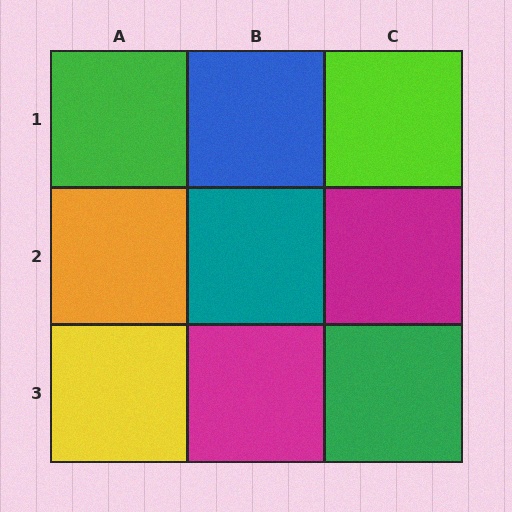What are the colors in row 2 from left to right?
Orange, teal, magenta.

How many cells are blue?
1 cell is blue.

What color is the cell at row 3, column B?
Magenta.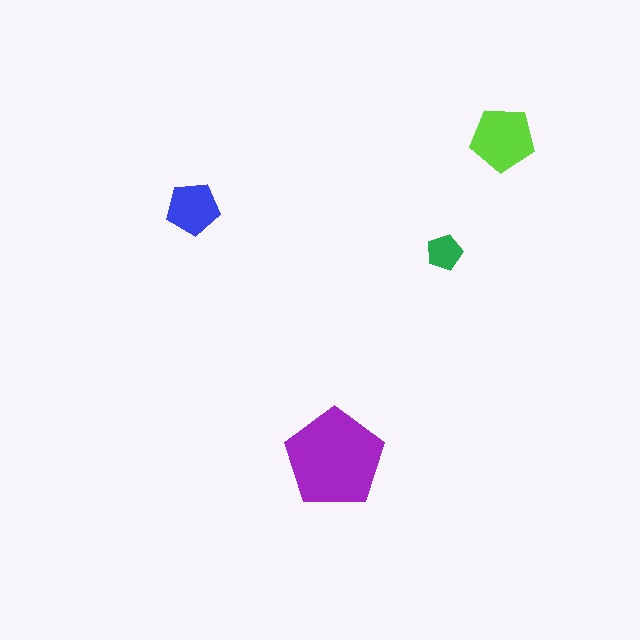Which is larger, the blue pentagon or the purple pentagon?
The purple one.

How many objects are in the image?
There are 4 objects in the image.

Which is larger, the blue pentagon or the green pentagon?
The blue one.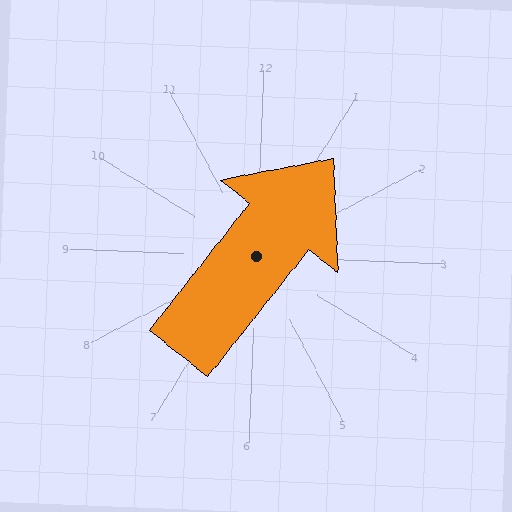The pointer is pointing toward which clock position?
Roughly 1 o'clock.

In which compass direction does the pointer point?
Northeast.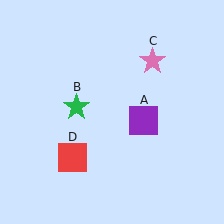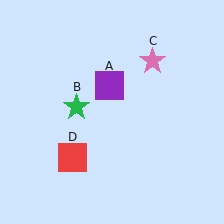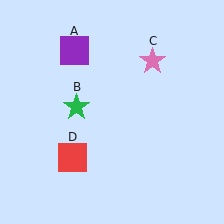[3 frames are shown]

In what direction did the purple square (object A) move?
The purple square (object A) moved up and to the left.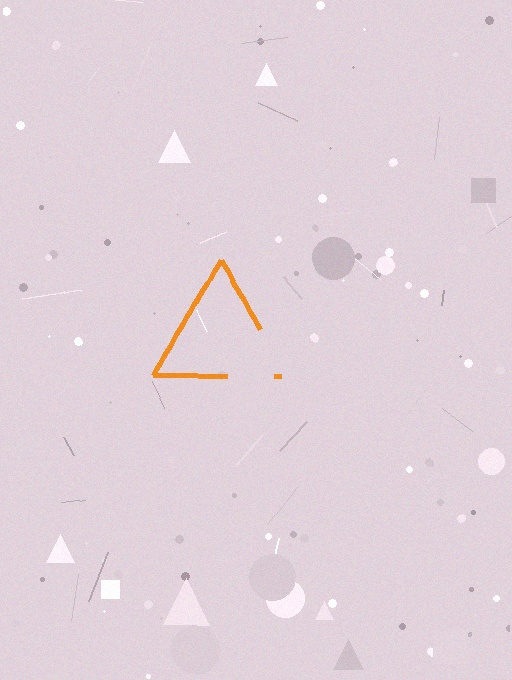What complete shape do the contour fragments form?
The contour fragments form a triangle.